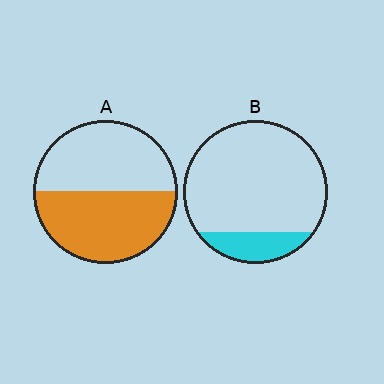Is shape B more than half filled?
No.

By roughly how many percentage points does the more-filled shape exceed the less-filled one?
By roughly 35 percentage points (A over B).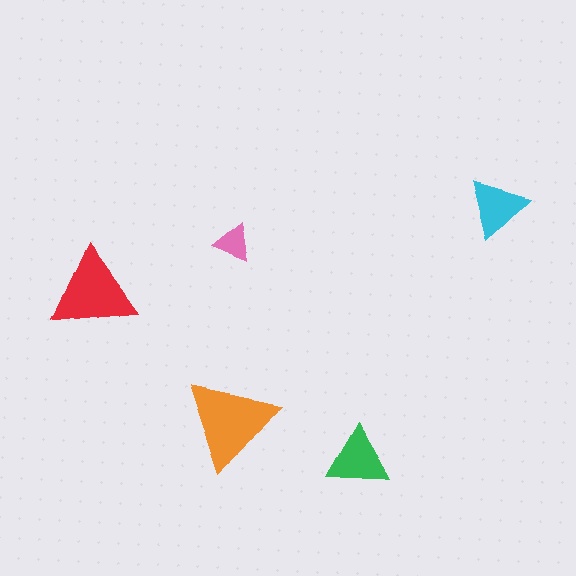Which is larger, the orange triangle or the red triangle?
The orange one.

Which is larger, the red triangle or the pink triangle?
The red one.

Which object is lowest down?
The green triangle is bottommost.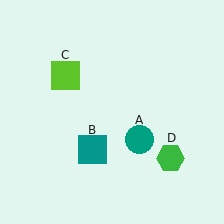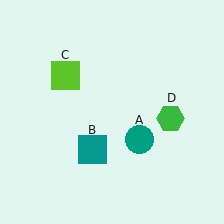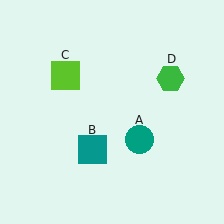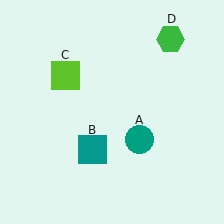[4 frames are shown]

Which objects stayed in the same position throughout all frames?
Teal circle (object A) and teal square (object B) and lime square (object C) remained stationary.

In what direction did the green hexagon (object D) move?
The green hexagon (object D) moved up.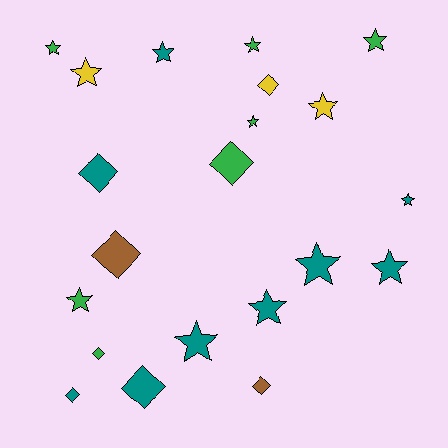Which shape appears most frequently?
Star, with 13 objects.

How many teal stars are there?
There are 6 teal stars.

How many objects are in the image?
There are 21 objects.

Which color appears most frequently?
Teal, with 9 objects.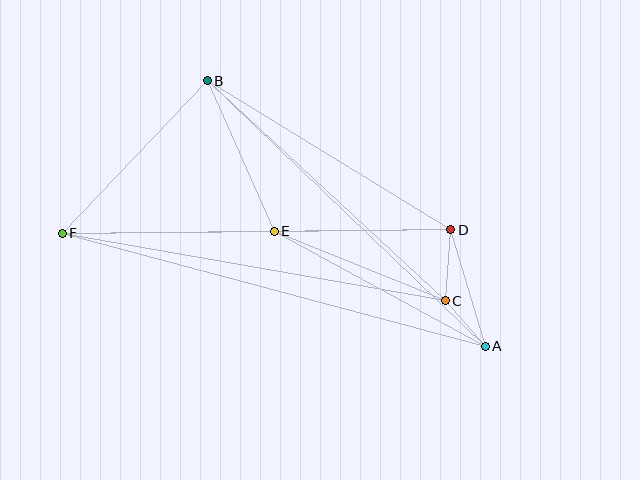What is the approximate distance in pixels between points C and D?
The distance between C and D is approximately 71 pixels.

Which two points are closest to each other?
Points A and C are closest to each other.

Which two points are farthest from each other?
Points A and F are farthest from each other.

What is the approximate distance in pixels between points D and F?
The distance between D and F is approximately 388 pixels.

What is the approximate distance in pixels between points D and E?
The distance between D and E is approximately 176 pixels.